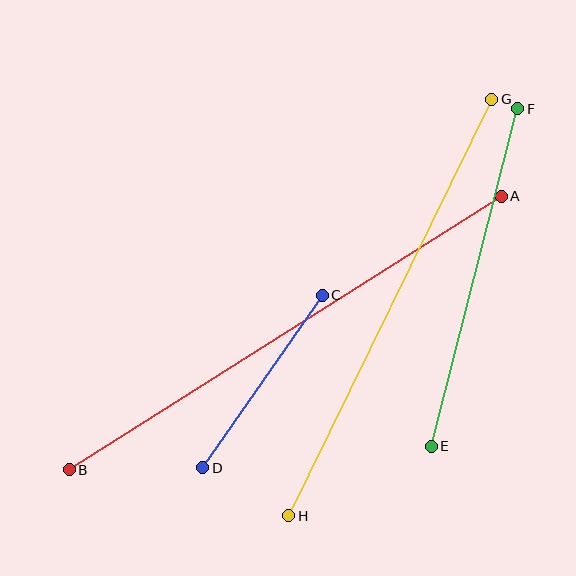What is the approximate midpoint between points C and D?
The midpoint is at approximately (262, 382) pixels.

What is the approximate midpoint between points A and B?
The midpoint is at approximately (285, 333) pixels.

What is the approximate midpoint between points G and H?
The midpoint is at approximately (390, 307) pixels.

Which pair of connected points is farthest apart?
Points A and B are farthest apart.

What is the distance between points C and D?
The distance is approximately 210 pixels.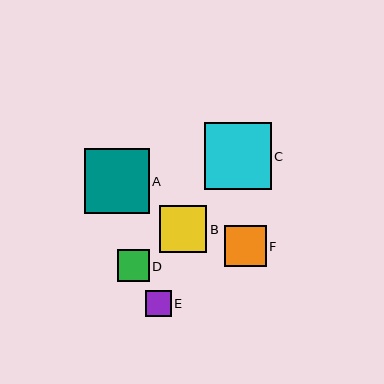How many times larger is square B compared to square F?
Square B is approximately 1.1 times the size of square F.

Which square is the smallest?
Square E is the smallest with a size of approximately 26 pixels.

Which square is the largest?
Square C is the largest with a size of approximately 67 pixels.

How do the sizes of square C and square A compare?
Square C and square A are approximately the same size.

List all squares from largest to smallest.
From largest to smallest: C, A, B, F, D, E.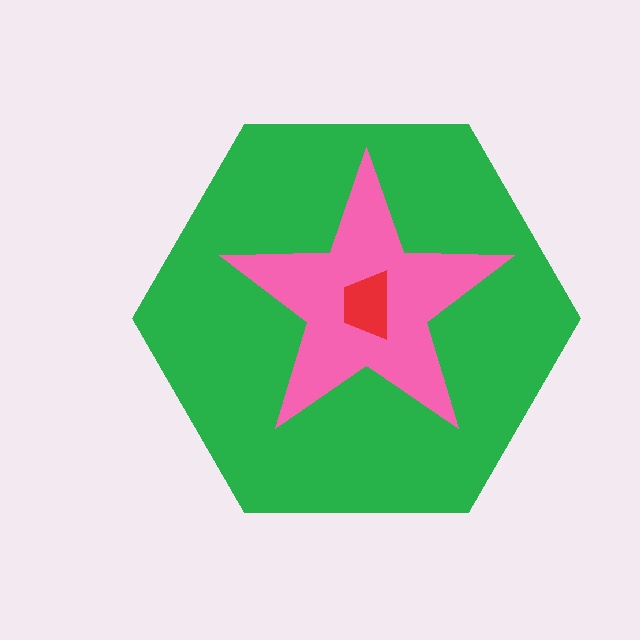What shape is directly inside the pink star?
The red trapezoid.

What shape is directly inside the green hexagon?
The pink star.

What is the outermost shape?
The green hexagon.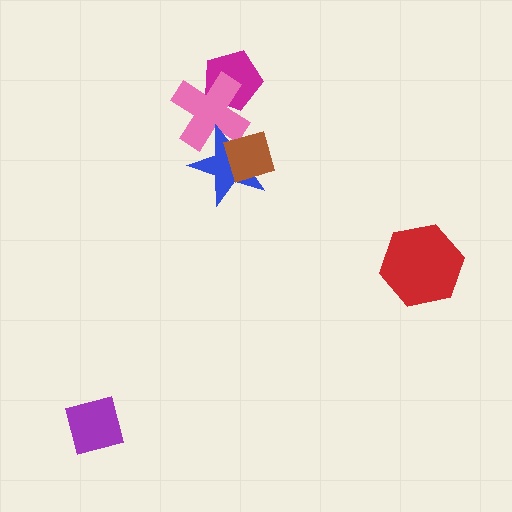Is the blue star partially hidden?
Yes, it is partially covered by another shape.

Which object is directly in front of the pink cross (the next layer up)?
The blue star is directly in front of the pink cross.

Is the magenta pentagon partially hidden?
Yes, it is partially covered by another shape.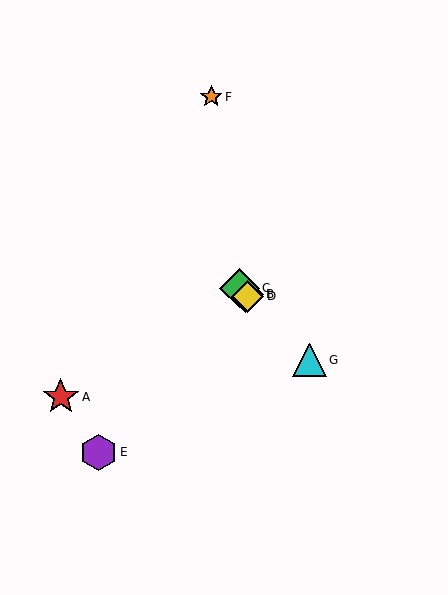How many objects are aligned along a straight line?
4 objects (B, C, D, G) are aligned along a straight line.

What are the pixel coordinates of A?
Object A is at (61, 397).